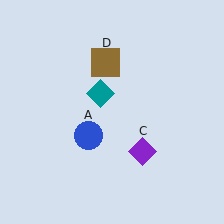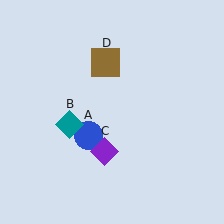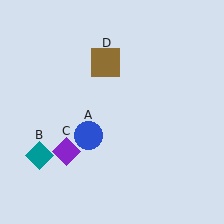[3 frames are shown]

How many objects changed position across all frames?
2 objects changed position: teal diamond (object B), purple diamond (object C).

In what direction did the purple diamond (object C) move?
The purple diamond (object C) moved left.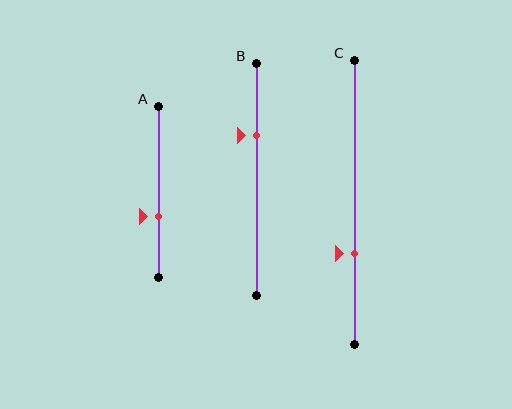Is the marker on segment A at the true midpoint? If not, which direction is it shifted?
No, the marker on segment A is shifted downward by about 15% of the segment length.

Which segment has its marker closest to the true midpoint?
Segment A has its marker closest to the true midpoint.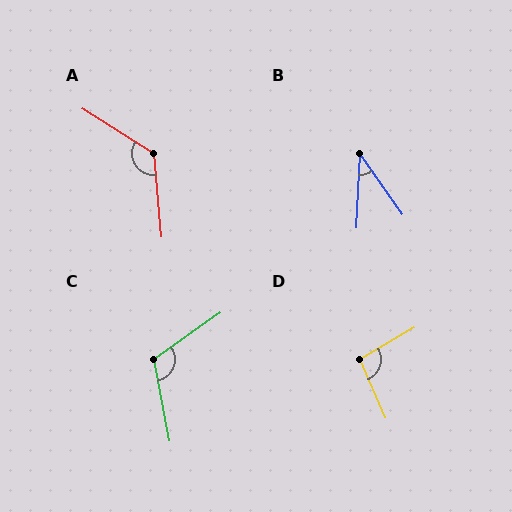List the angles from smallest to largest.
B (38°), D (97°), C (114°), A (127°).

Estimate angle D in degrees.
Approximately 97 degrees.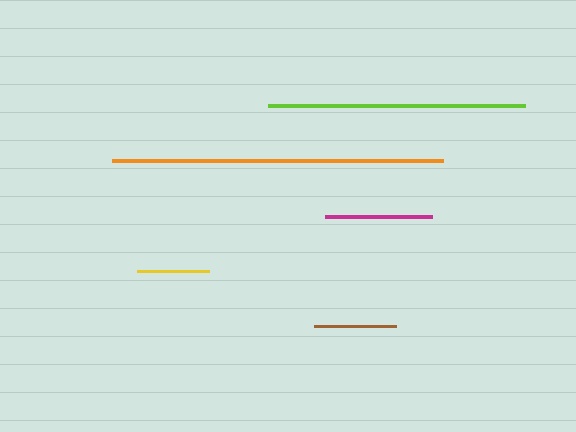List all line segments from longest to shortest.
From longest to shortest: orange, lime, magenta, brown, yellow.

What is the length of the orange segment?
The orange segment is approximately 331 pixels long.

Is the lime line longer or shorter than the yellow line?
The lime line is longer than the yellow line.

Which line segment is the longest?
The orange line is the longest at approximately 331 pixels.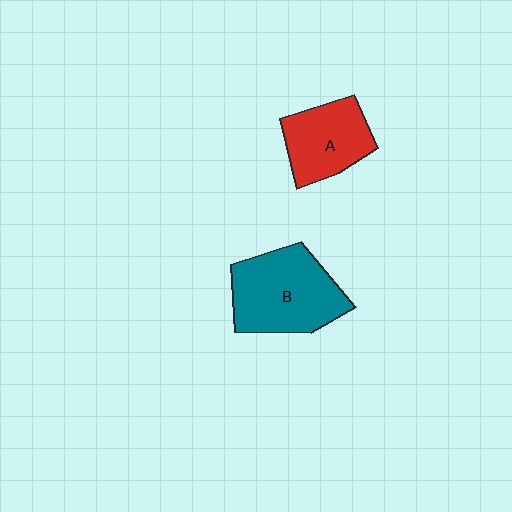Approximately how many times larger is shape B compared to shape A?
Approximately 1.4 times.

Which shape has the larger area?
Shape B (teal).